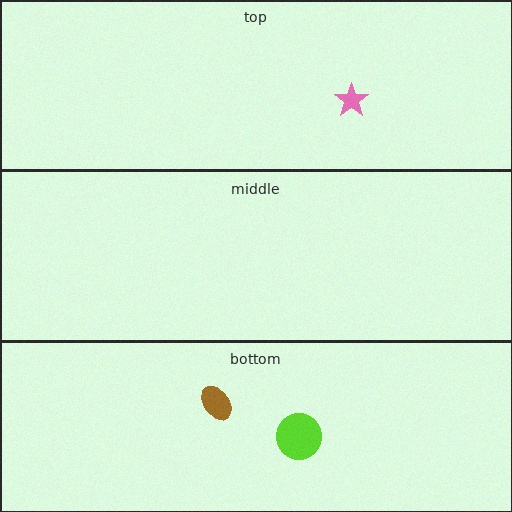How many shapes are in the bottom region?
2.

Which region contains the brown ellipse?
The bottom region.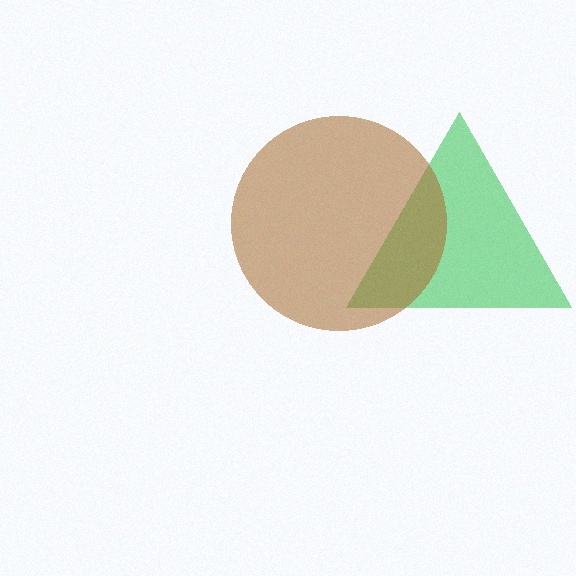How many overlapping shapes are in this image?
There are 2 overlapping shapes in the image.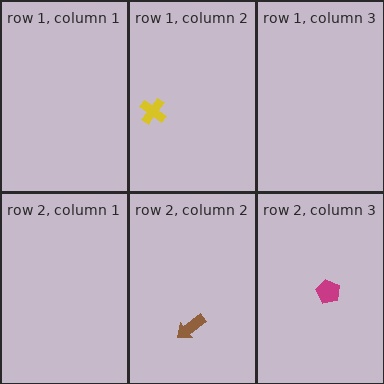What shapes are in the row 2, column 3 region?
The magenta pentagon.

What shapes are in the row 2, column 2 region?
The brown arrow.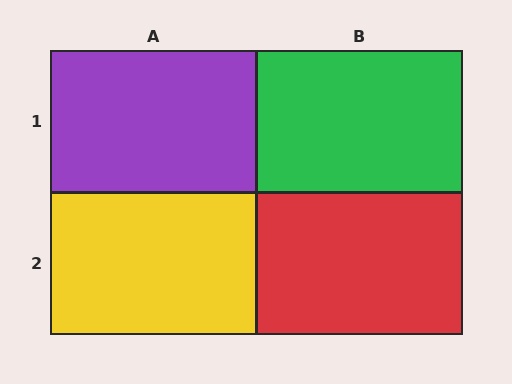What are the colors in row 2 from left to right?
Yellow, red.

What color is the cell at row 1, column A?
Purple.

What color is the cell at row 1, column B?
Green.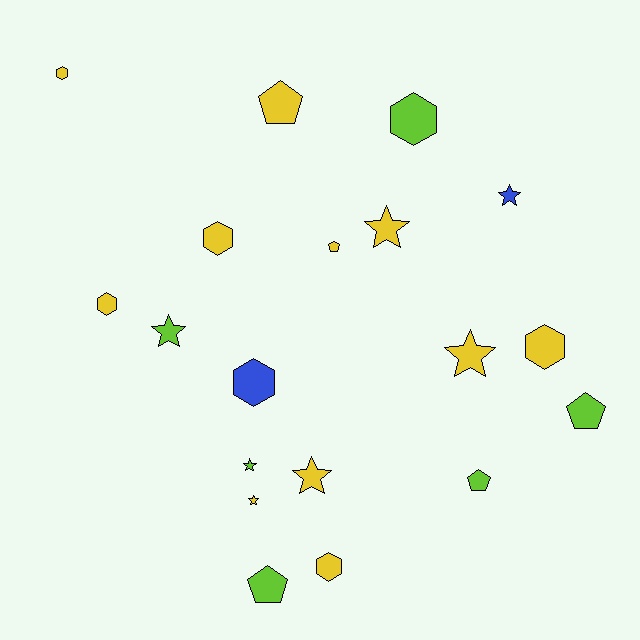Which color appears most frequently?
Yellow, with 11 objects.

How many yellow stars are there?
There are 4 yellow stars.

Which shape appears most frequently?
Hexagon, with 7 objects.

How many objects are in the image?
There are 19 objects.